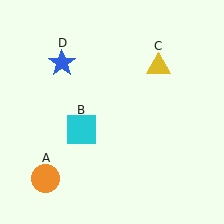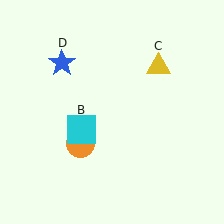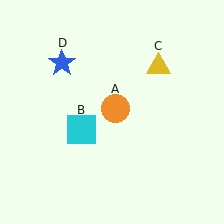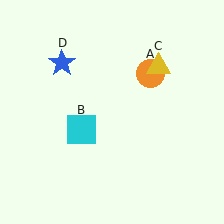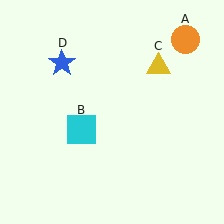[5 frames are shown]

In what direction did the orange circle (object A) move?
The orange circle (object A) moved up and to the right.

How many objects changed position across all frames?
1 object changed position: orange circle (object A).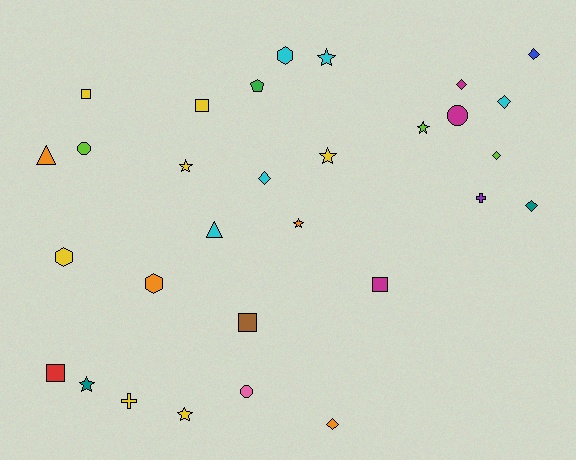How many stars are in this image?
There are 7 stars.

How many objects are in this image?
There are 30 objects.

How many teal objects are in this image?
There are 2 teal objects.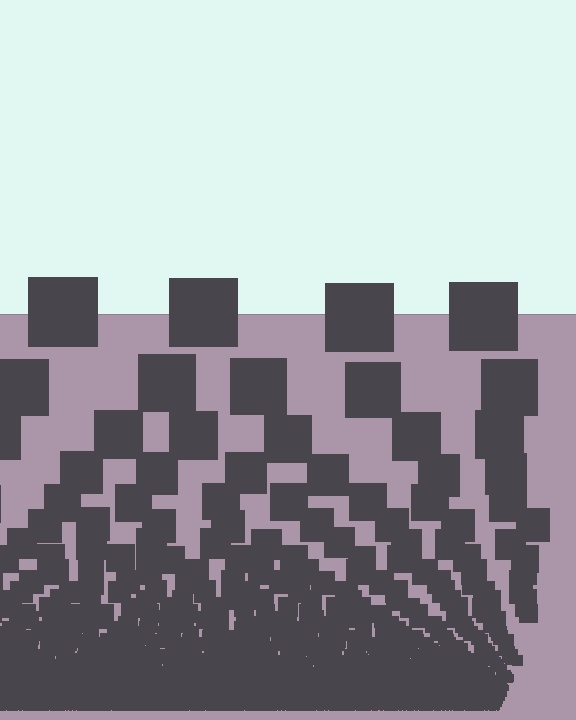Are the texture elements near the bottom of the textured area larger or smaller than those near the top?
Smaller. The gradient is inverted — elements near the bottom are smaller and denser.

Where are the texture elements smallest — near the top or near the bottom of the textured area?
Near the bottom.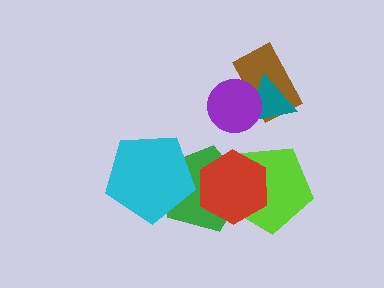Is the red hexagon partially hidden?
No, no other shape covers it.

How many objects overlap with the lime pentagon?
2 objects overlap with the lime pentagon.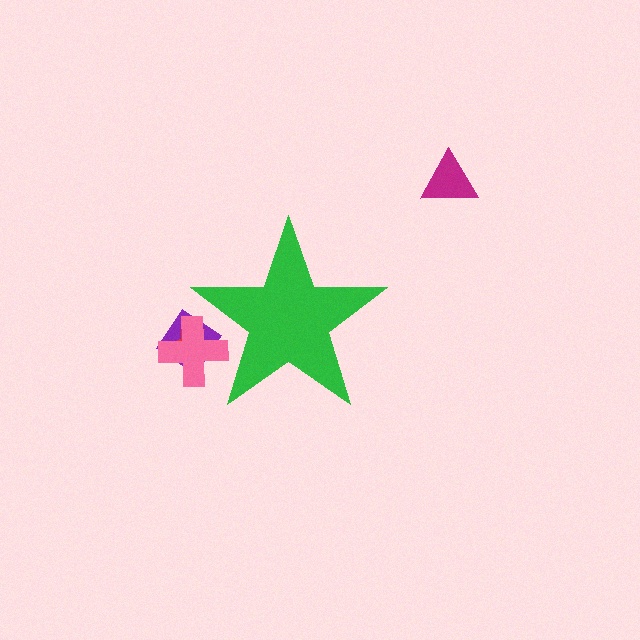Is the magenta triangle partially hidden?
No, the magenta triangle is fully visible.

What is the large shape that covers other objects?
A green star.